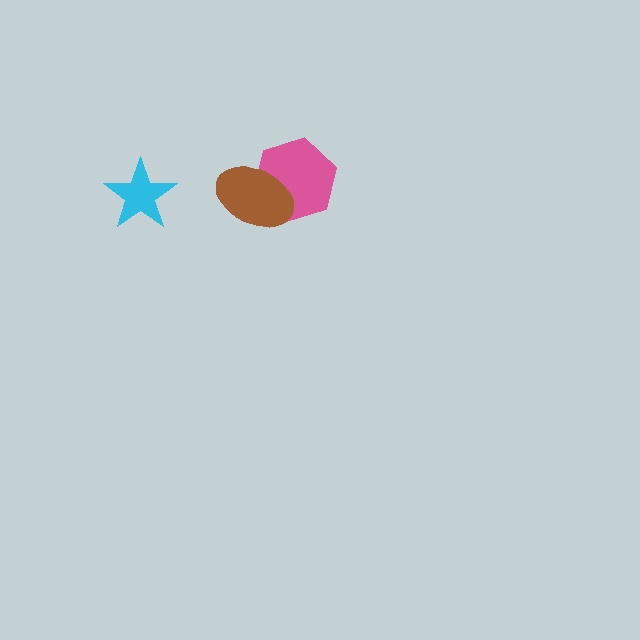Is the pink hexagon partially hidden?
Yes, it is partially covered by another shape.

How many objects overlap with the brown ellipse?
1 object overlaps with the brown ellipse.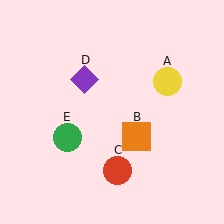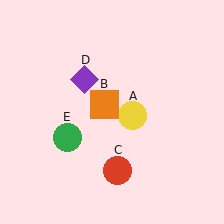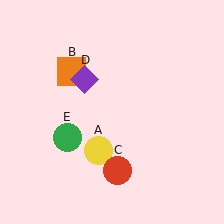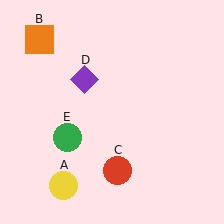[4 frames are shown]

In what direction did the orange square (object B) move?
The orange square (object B) moved up and to the left.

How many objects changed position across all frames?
2 objects changed position: yellow circle (object A), orange square (object B).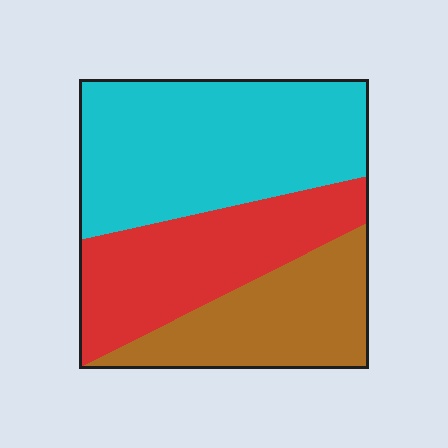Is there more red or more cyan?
Cyan.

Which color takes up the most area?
Cyan, at roughly 45%.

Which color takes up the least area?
Brown, at roughly 25%.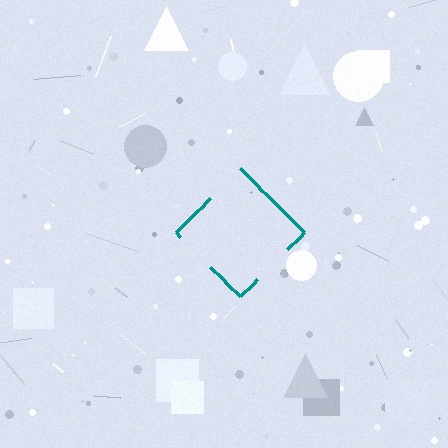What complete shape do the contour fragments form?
The contour fragments form a diamond.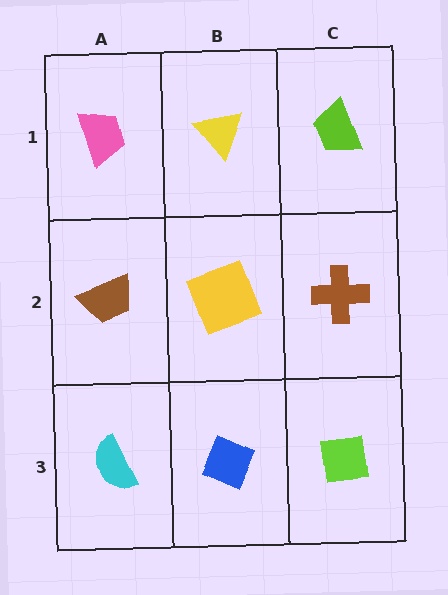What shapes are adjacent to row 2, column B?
A yellow triangle (row 1, column B), a blue diamond (row 3, column B), a brown trapezoid (row 2, column A), a brown cross (row 2, column C).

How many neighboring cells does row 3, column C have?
2.